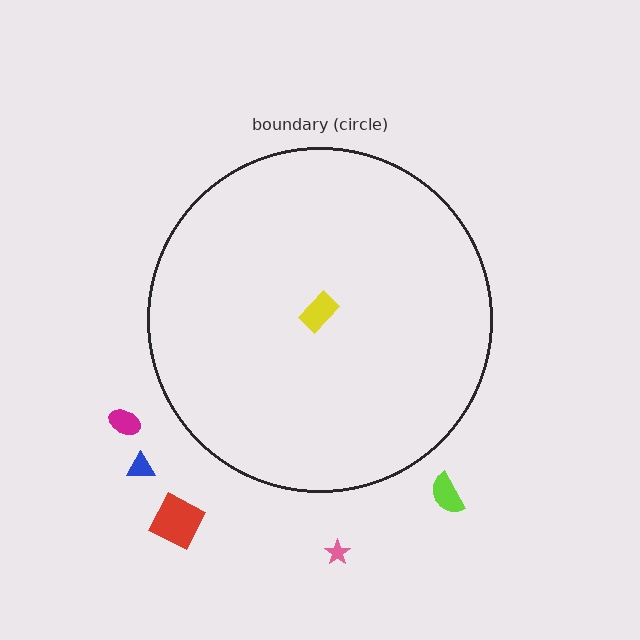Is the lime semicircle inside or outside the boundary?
Outside.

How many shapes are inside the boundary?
1 inside, 5 outside.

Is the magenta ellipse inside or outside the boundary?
Outside.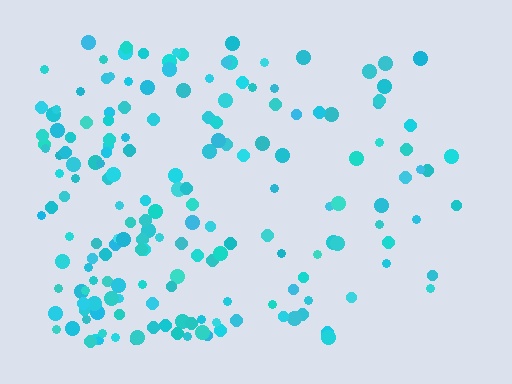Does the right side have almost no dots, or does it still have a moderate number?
Still a moderate number, just noticeably fewer than the left.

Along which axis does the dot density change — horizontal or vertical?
Horizontal.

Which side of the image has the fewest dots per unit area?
The right.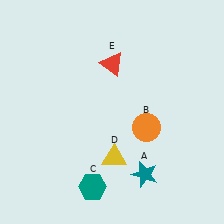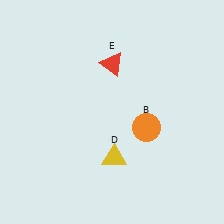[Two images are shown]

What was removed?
The teal star (A), the teal hexagon (C) were removed in Image 2.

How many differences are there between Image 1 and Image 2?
There are 2 differences between the two images.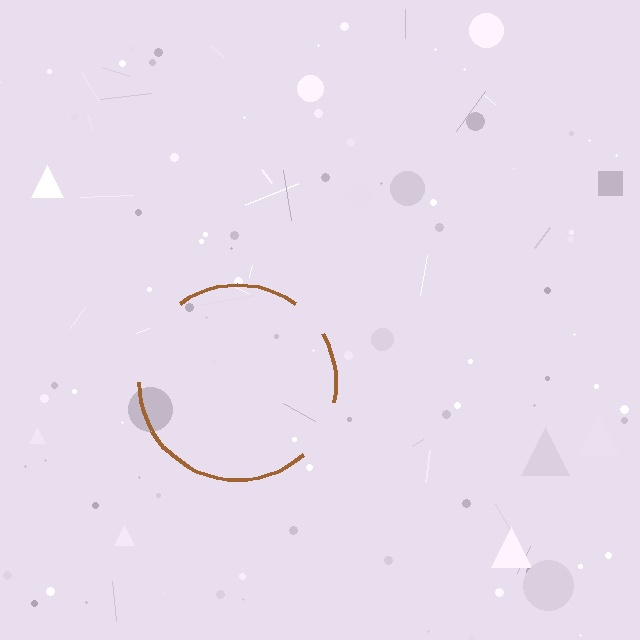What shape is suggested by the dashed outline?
The dashed outline suggests a circle.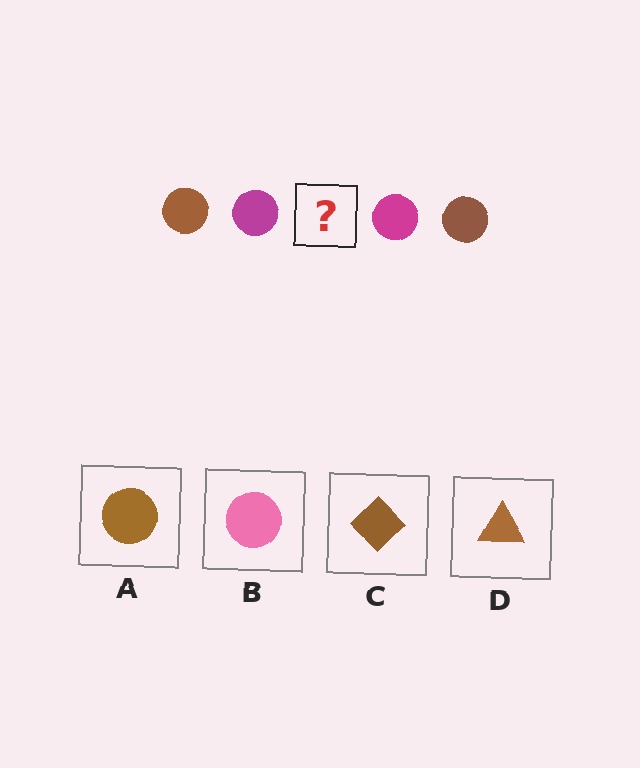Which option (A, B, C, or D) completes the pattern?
A.